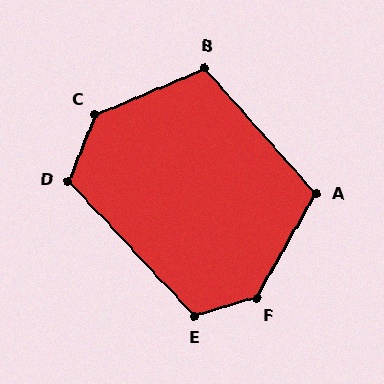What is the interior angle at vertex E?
Approximately 117 degrees (obtuse).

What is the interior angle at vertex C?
Approximately 134 degrees (obtuse).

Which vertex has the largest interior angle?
F, at approximately 136 degrees.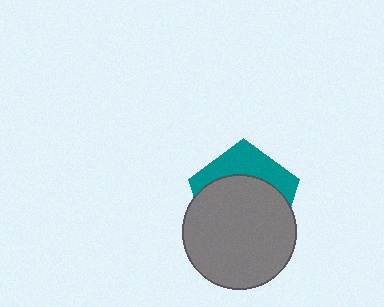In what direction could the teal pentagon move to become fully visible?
The teal pentagon could move up. That would shift it out from behind the gray circle entirely.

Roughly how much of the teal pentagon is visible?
A small part of it is visible (roughly 33%).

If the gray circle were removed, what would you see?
You would see the complete teal pentagon.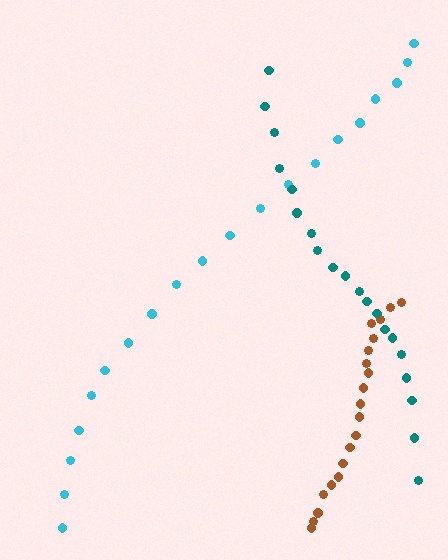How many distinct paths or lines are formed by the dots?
There are 3 distinct paths.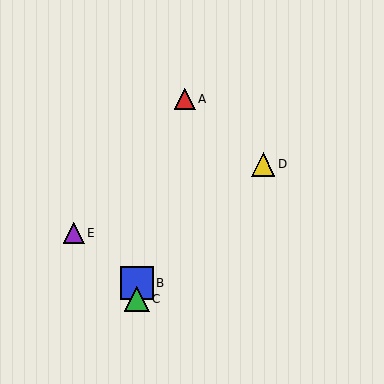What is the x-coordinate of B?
Object B is at x≈137.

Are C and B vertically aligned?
Yes, both are at x≈137.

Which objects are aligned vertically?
Objects B, C are aligned vertically.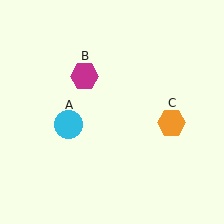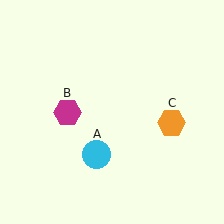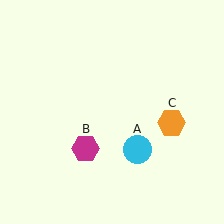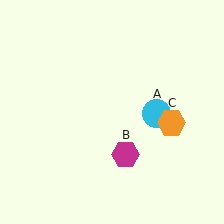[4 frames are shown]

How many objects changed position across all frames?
2 objects changed position: cyan circle (object A), magenta hexagon (object B).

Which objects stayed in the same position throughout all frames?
Orange hexagon (object C) remained stationary.